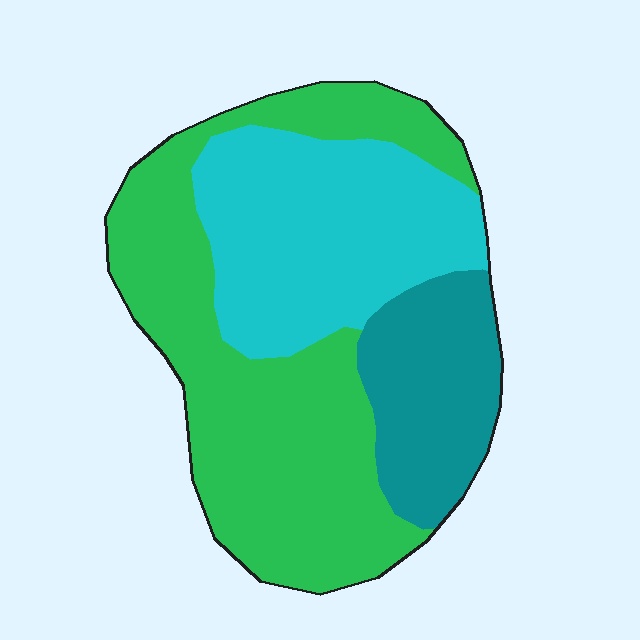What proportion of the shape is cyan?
Cyan covers 32% of the shape.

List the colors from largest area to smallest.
From largest to smallest: green, cyan, teal.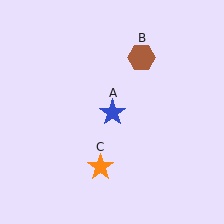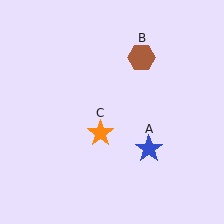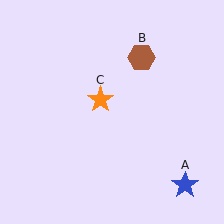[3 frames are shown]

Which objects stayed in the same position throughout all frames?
Brown hexagon (object B) remained stationary.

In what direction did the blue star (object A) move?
The blue star (object A) moved down and to the right.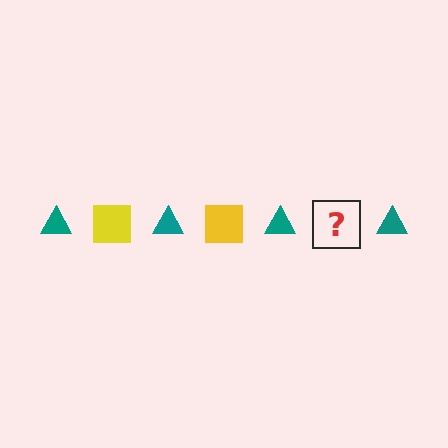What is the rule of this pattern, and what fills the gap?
The rule is that the pattern alternates between teal triangle and yellow square. The gap should be filled with a yellow square.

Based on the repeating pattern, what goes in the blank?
The blank should be a yellow square.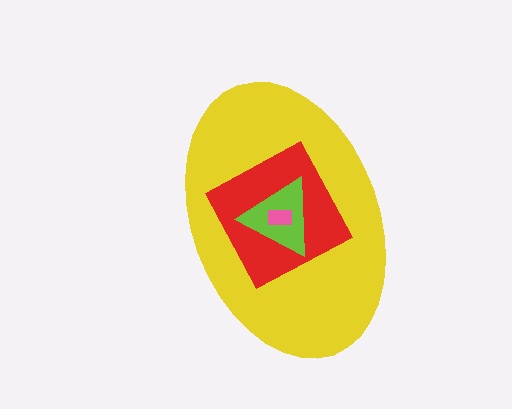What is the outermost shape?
The yellow ellipse.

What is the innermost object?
The pink rectangle.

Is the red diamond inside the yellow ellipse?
Yes.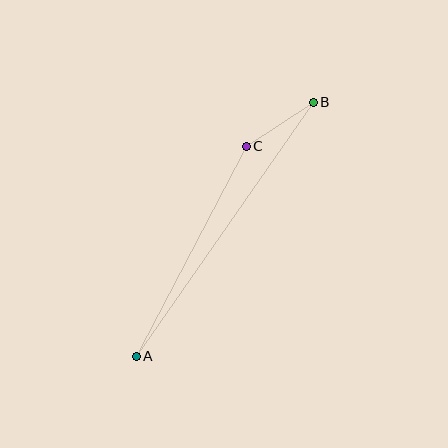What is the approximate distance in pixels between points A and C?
The distance between A and C is approximately 237 pixels.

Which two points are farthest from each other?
Points A and B are farthest from each other.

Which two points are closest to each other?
Points B and C are closest to each other.